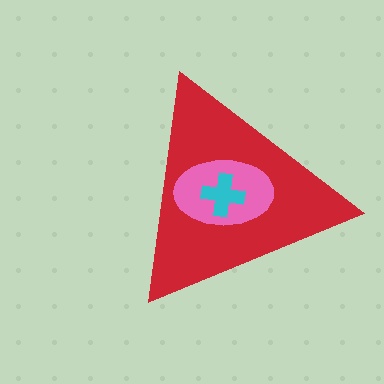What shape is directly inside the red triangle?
The pink ellipse.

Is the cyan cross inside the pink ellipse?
Yes.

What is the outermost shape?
The red triangle.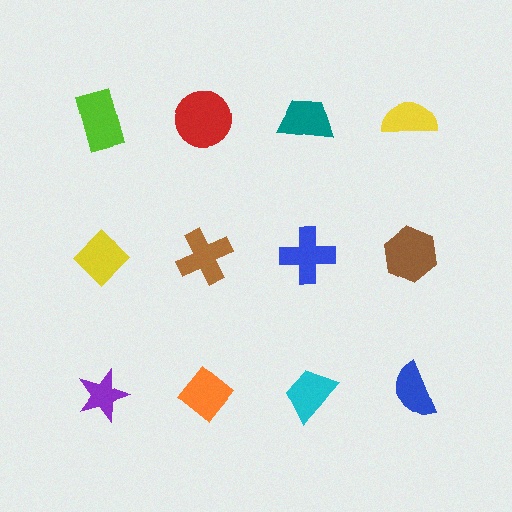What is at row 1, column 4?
A yellow semicircle.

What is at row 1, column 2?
A red circle.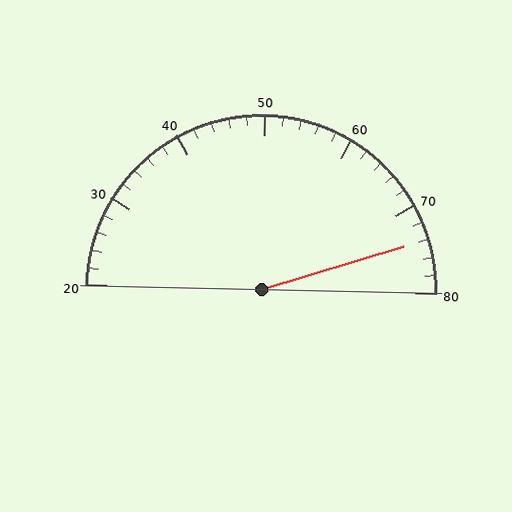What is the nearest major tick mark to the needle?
The nearest major tick mark is 70.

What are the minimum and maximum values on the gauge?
The gauge ranges from 20 to 80.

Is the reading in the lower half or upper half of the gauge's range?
The reading is in the upper half of the range (20 to 80).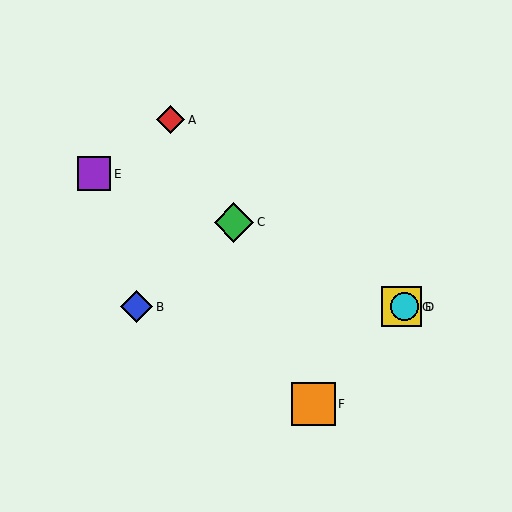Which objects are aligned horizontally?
Objects B, D, G are aligned horizontally.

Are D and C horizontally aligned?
No, D is at y≈307 and C is at y≈222.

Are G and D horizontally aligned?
Yes, both are at y≈307.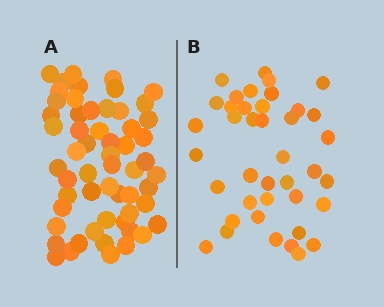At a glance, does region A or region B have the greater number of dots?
Region A (the left region) has more dots.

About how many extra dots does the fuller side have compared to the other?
Region A has approximately 15 more dots than region B.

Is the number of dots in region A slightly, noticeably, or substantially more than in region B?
Region A has noticeably more, but not dramatically so. The ratio is roughly 1.4 to 1.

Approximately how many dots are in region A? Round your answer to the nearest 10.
About 60 dots. (The exact count is 57, which rounds to 60.)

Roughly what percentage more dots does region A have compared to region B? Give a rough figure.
About 40% more.